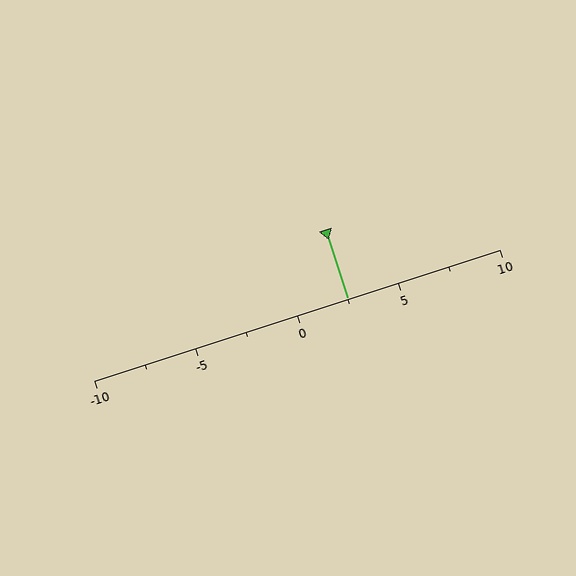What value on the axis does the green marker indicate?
The marker indicates approximately 2.5.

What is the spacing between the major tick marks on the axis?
The major ticks are spaced 5 apart.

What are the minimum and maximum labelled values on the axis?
The axis runs from -10 to 10.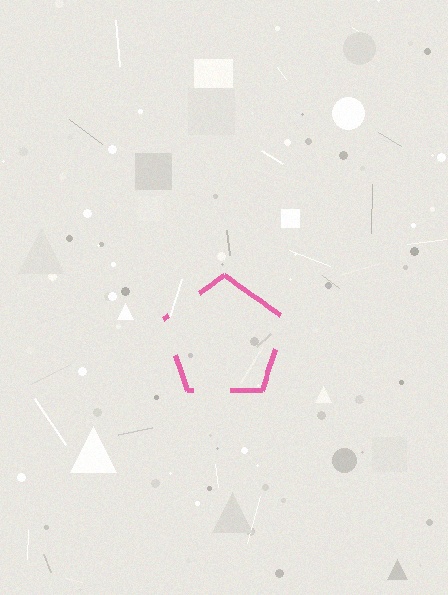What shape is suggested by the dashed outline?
The dashed outline suggests a pentagon.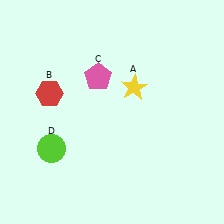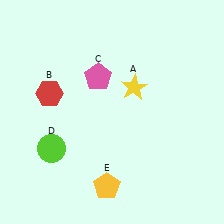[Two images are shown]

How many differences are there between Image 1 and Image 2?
There is 1 difference between the two images.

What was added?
A yellow pentagon (E) was added in Image 2.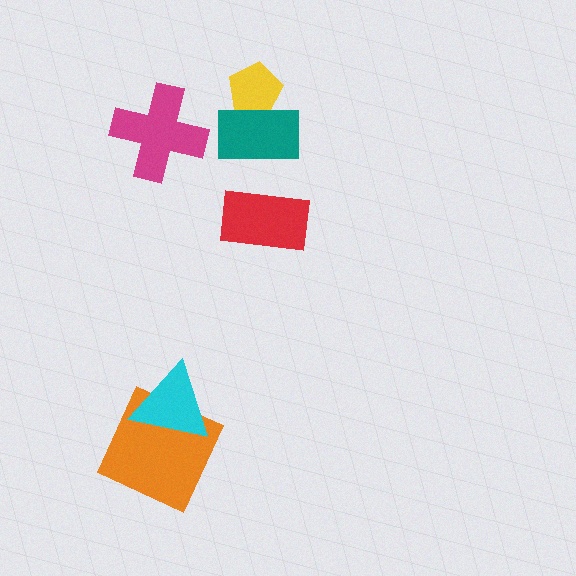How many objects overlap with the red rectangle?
0 objects overlap with the red rectangle.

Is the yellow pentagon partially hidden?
Yes, it is partially covered by another shape.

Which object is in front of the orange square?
The cyan triangle is in front of the orange square.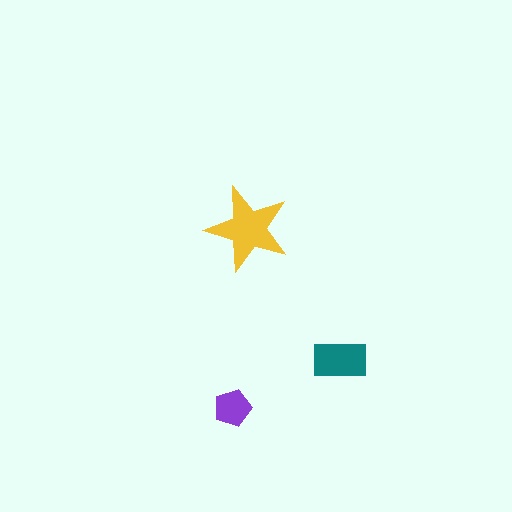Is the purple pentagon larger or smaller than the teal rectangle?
Smaller.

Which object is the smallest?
The purple pentagon.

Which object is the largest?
The yellow star.